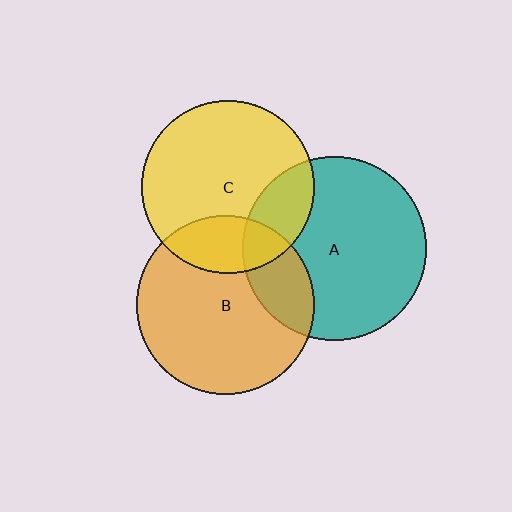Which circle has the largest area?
Circle A (teal).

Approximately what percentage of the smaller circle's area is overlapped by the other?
Approximately 20%.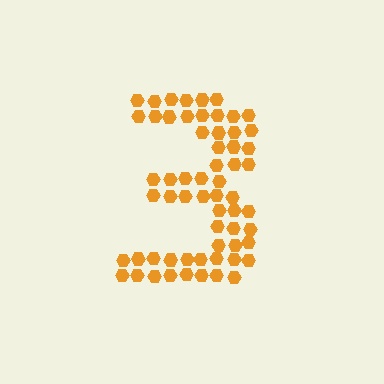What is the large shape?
The large shape is the digit 3.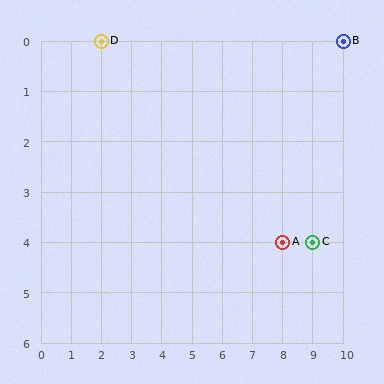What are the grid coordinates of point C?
Point C is at grid coordinates (9, 4).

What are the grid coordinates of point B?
Point B is at grid coordinates (10, 0).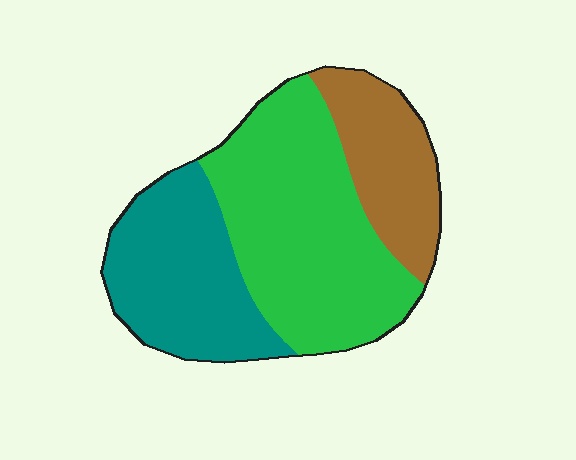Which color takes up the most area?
Green, at roughly 50%.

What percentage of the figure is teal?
Teal covers 31% of the figure.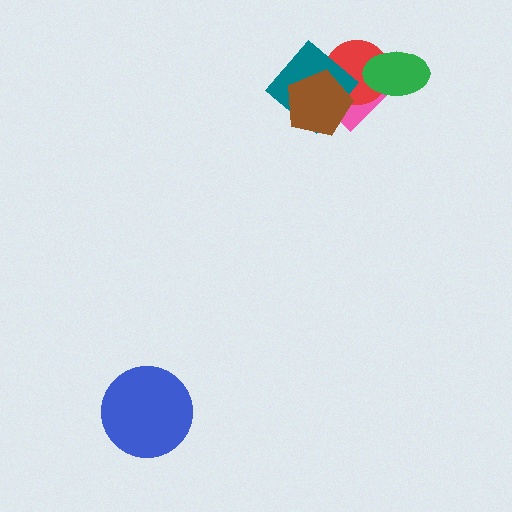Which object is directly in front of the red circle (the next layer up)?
The teal diamond is directly in front of the red circle.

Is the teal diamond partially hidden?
Yes, it is partially covered by another shape.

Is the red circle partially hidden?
Yes, it is partially covered by another shape.